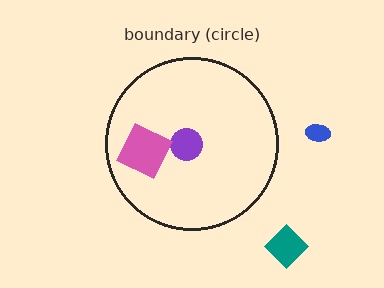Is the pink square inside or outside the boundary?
Inside.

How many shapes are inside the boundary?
2 inside, 2 outside.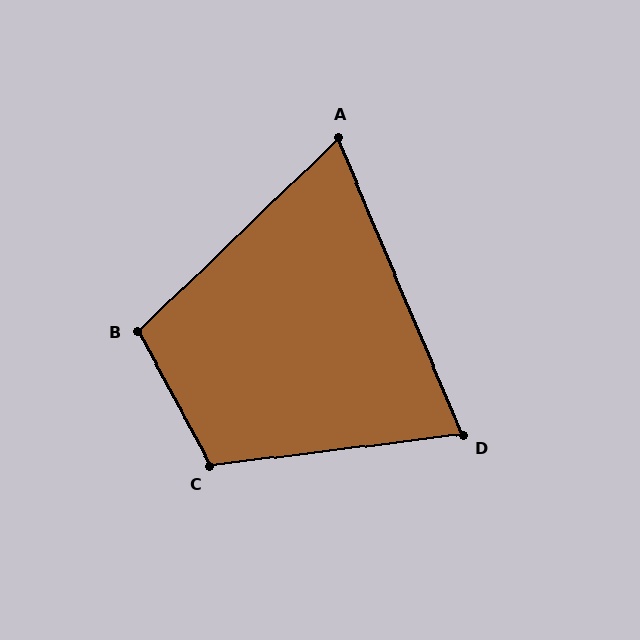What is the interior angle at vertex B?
Approximately 106 degrees (obtuse).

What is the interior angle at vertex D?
Approximately 74 degrees (acute).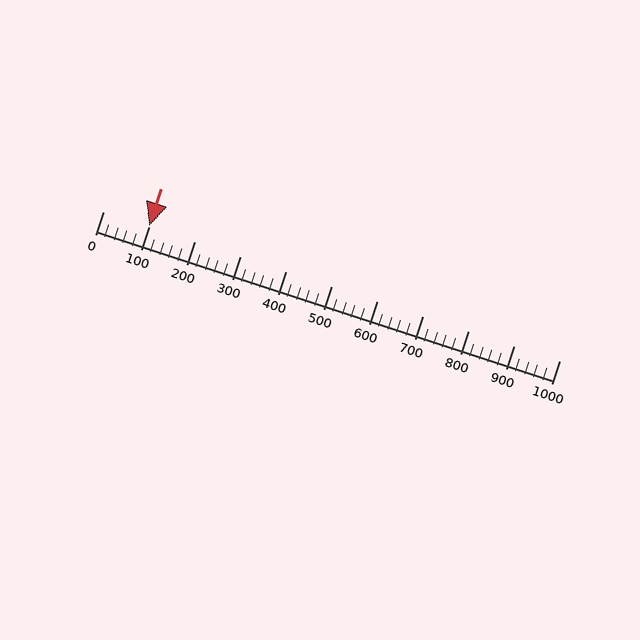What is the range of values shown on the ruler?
The ruler shows values from 0 to 1000.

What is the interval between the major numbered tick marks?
The major tick marks are spaced 100 units apart.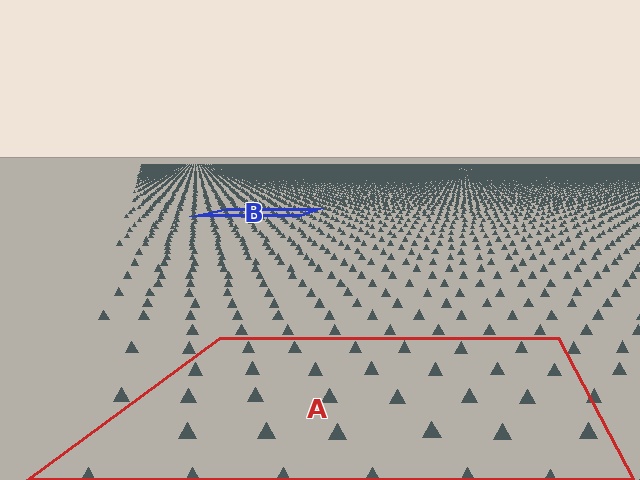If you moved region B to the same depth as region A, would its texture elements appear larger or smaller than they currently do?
They would appear larger. At a closer depth, the same texture elements are projected at a bigger on-screen size.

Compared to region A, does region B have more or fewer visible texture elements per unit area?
Region B has more texture elements per unit area — they are packed more densely because it is farther away.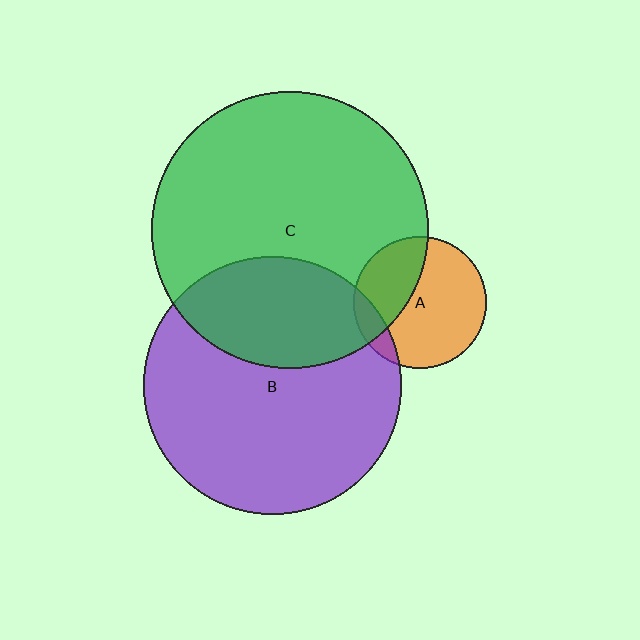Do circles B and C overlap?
Yes.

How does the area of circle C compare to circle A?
Approximately 4.4 times.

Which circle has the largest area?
Circle C (green).